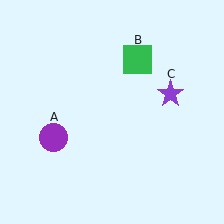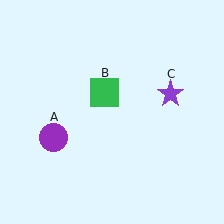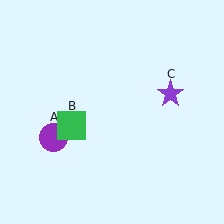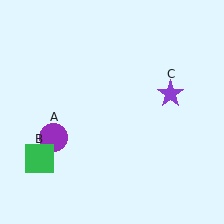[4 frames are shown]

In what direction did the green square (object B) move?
The green square (object B) moved down and to the left.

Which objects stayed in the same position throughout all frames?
Purple circle (object A) and purple star (object C) remained stationary.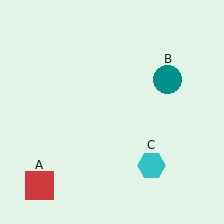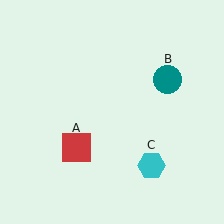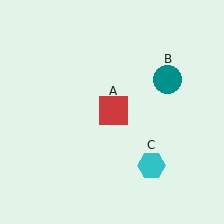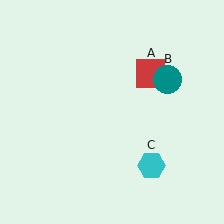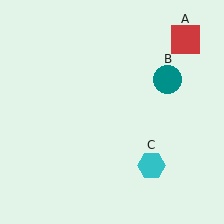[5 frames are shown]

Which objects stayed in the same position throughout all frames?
Teal circle (object B) and cyan hexagon (object C) remained stationary.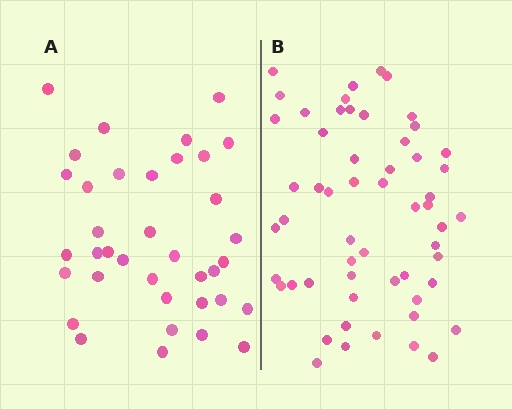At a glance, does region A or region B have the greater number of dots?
Region B (the right region) has more dots.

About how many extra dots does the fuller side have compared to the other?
Region B has approximately 20 more dots than region A.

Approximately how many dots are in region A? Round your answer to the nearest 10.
About 40 dots. (The exact count is 37, which rounds to 40.)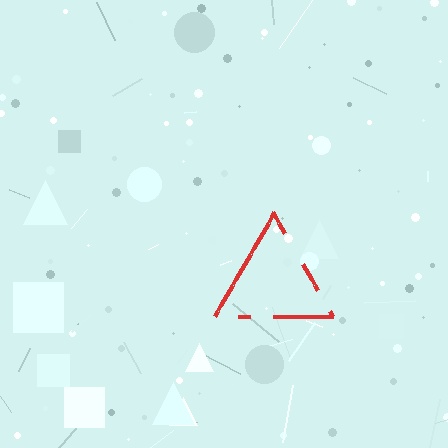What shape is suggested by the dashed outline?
The dashed outline suggests a triangle.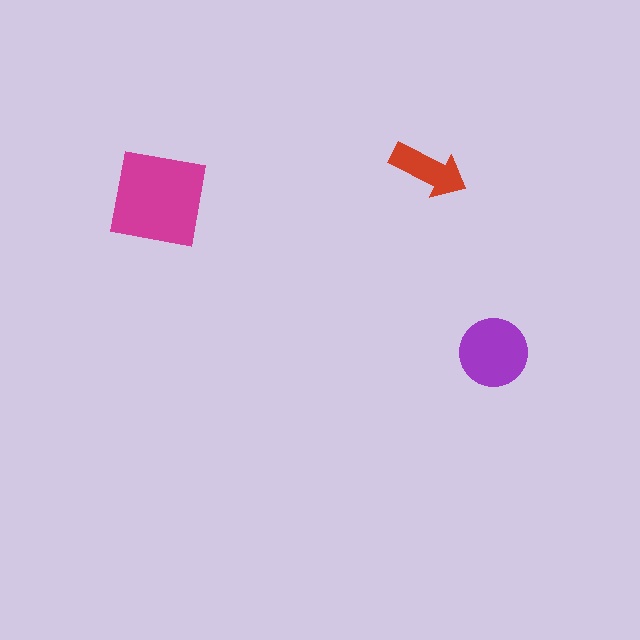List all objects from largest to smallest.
The magenta square, the purple circle, the red arrow.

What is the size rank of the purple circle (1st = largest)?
2nd.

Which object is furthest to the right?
The purple circle is rightmost.